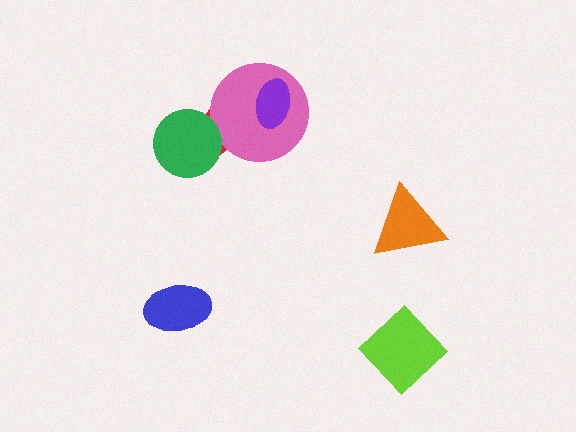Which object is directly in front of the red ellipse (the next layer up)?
The pink circle is directly in front of the red ellipse.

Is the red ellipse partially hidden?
Yes, it is partially covered by another shape.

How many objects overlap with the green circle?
1 object overlaps with the green circle.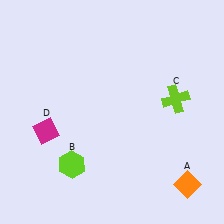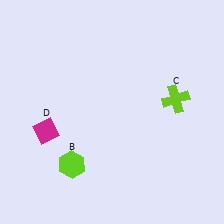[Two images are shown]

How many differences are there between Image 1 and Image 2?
There is 1 difference between the two images.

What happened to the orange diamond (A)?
The orange diamond (A) was removed in Image 2. It was in the bottom-right area of Image 1.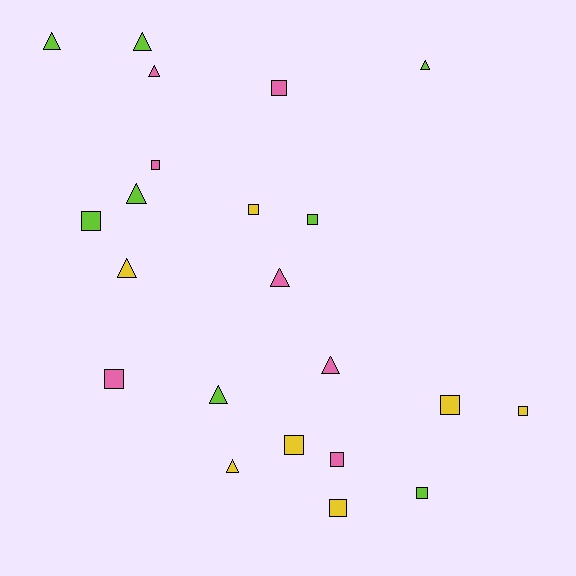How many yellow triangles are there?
There are 2 yellow triangles.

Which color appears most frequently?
Lime, with 8 objects.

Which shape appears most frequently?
Square, with 12 objects.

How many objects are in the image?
There are 22 objects.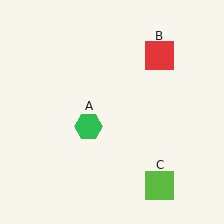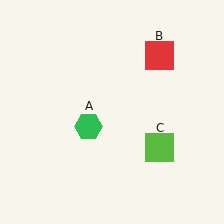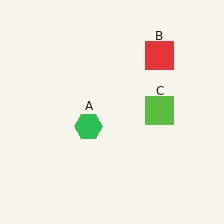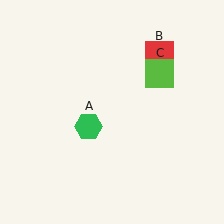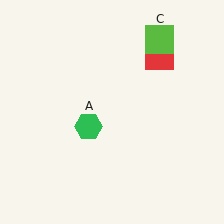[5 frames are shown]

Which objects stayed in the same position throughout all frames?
Green hexagon (object A) and red square (object B) remained stationary.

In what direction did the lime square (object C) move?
The lime square (object C) moved up.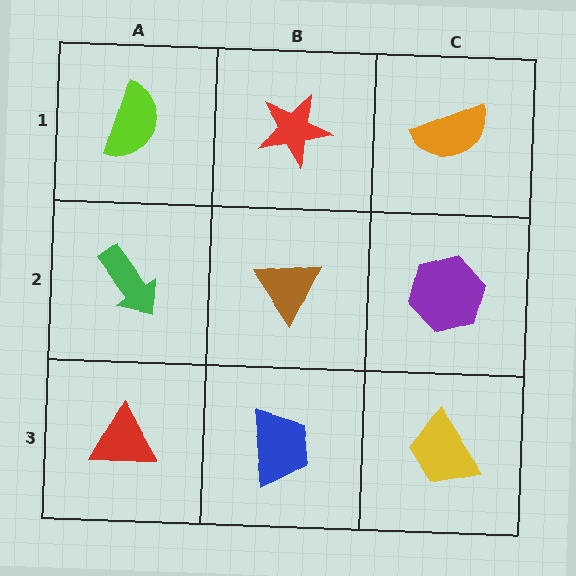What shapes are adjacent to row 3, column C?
A purple hexagon (row 2, column C), a blue trapezoid (row 3, column B).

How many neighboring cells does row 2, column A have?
3.